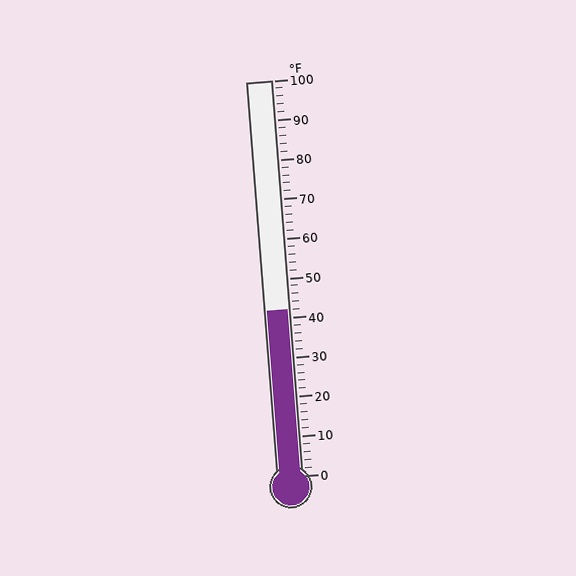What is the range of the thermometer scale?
The thermometer scale ranges from 0°F to 100°F.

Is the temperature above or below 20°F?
The temperature is above 20°F.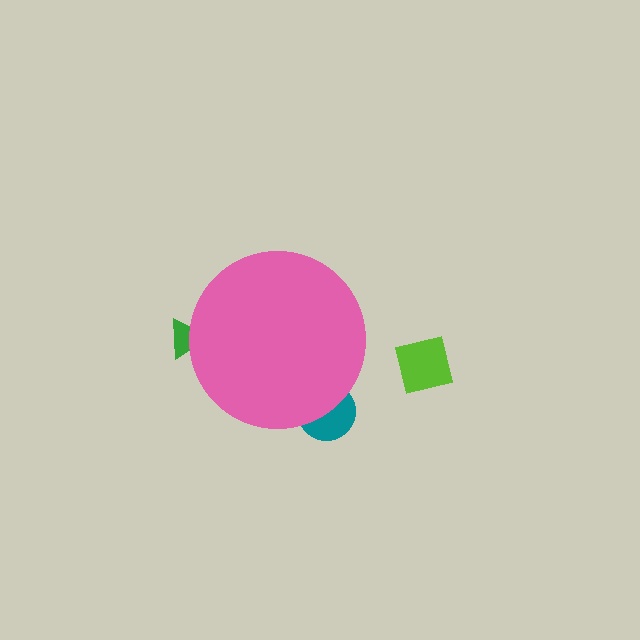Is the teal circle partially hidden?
Yes, the teal circle is partially hidden behind the pink circle.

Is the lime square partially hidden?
No, the lime square is fully visible.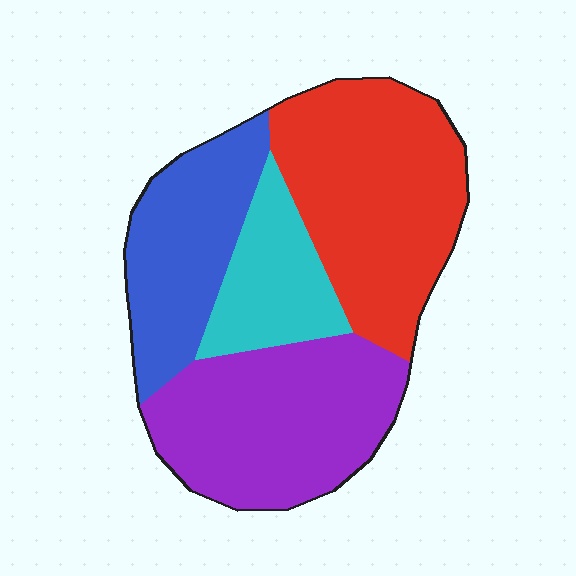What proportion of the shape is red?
Red covers roughly 35% of the shape.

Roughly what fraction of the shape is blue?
Blue covers about 20% of the shape.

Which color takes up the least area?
Cyan, at roughly 15%.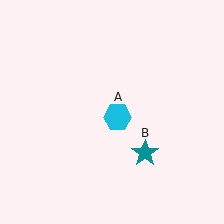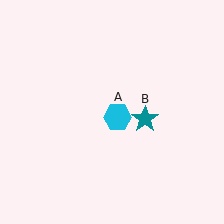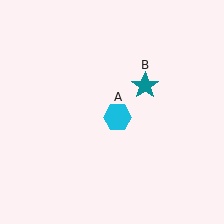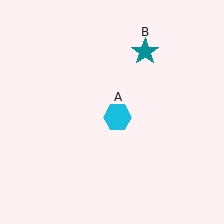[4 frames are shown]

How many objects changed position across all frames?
1 object changed position: teal star (object B).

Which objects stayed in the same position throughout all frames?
Cyan hexagon (object A) remained stationary.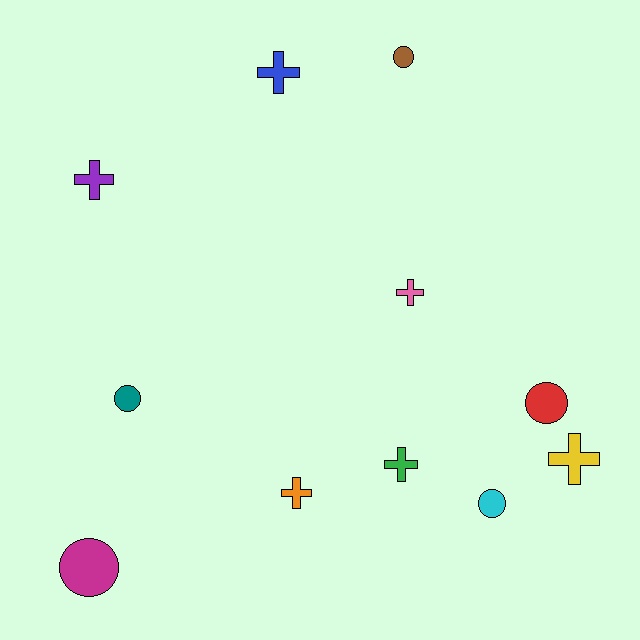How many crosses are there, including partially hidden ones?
There are 6 crosses.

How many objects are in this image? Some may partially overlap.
There are 11 objects.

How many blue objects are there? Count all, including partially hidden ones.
There is 1 blue object.